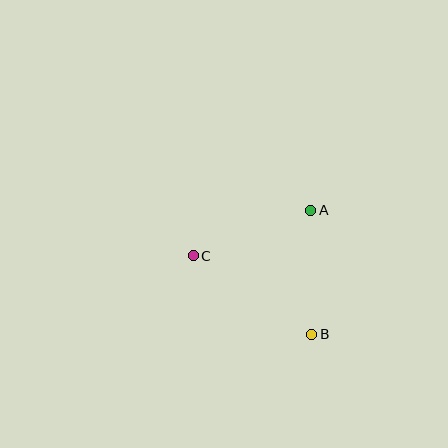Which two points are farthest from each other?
Points B and C are farthest from each other.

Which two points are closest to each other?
Points A and B are closest to each other.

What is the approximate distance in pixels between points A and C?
The distance between A and C is approximately 126 pixels.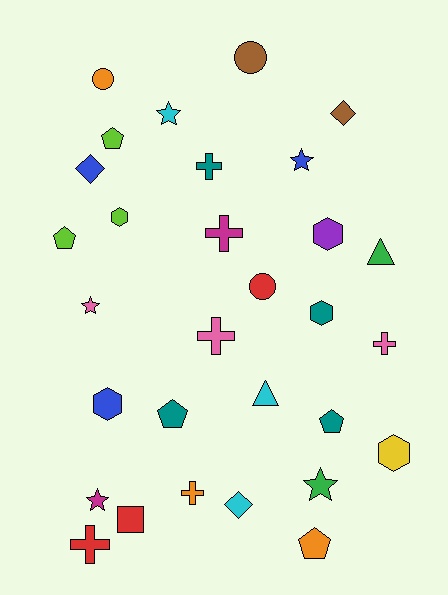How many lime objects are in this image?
There are 3 lime objects.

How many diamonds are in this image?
There are 3 diamonds.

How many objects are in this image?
There are 30 objects.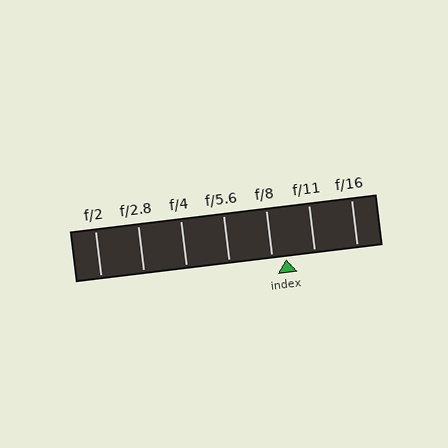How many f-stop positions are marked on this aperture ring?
There are 7 f-stop positions marked.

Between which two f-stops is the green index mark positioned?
The index mark is between f/8 and f/11.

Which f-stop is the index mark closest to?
The index mark is closest to f/8.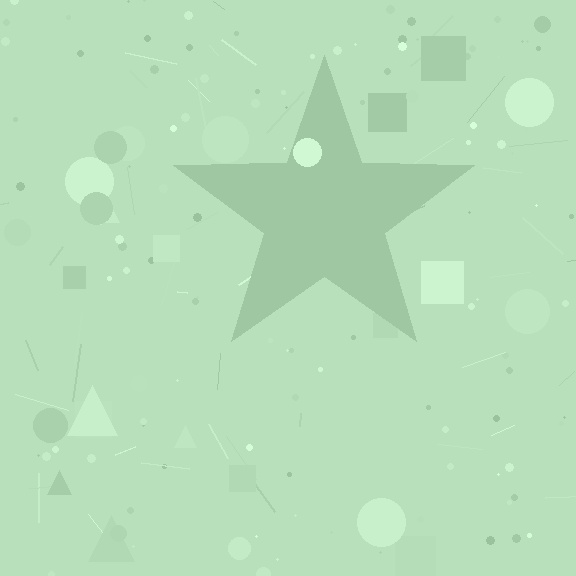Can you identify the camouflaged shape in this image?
The camouflaged shape is a star.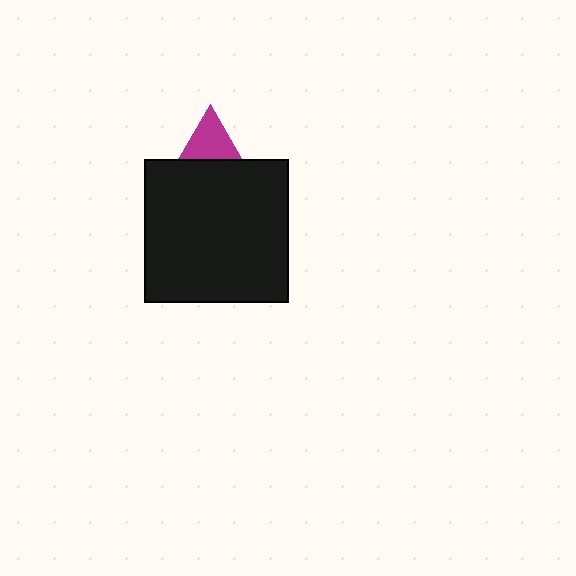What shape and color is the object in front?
The object in front is a black square.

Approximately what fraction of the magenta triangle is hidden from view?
Roughly 61% of the magenta triangle is hidden behind the black square.